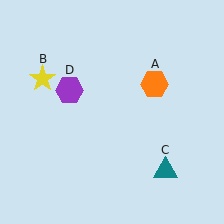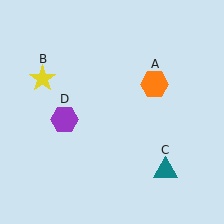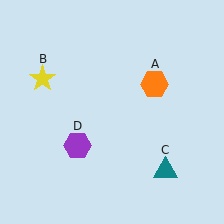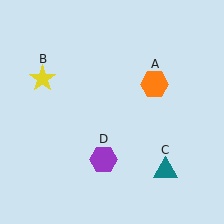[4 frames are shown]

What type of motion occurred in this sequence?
The purple hexagon (object D) rotated counterclockwise around the center of the scene.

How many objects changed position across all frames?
1 object changed position: purple hexagon (object D).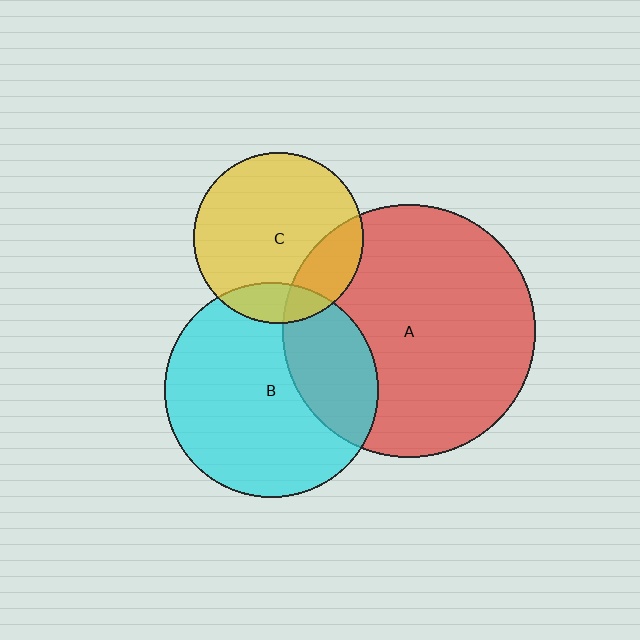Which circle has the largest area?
Circle A (red).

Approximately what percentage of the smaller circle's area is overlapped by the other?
Approximately 30%.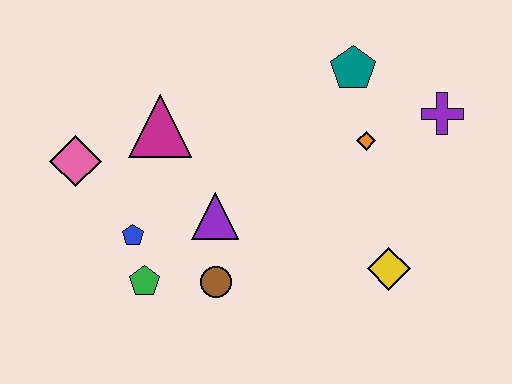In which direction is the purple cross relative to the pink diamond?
The purple cross is to the right of the pink diamond.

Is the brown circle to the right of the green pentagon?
Yes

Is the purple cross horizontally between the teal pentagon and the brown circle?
No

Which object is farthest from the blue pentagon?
The purple cross is farthest from the blue pentagon.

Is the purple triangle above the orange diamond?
No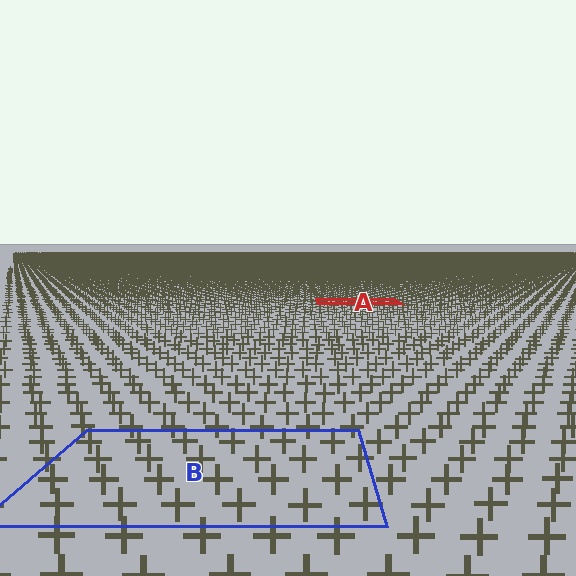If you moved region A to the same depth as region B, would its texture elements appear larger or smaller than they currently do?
They would appear larger. At a closer depth, the same texture elements are projected at a bigger on-screen size.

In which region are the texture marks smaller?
The texture marks are smaller in region A, because it is farther away.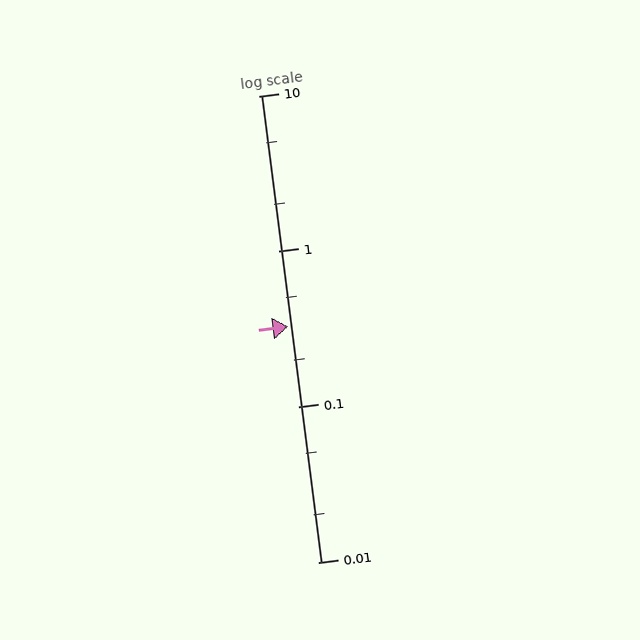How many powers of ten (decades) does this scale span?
The scale spans 3 decades, from 0.01 to 10.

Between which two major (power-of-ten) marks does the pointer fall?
The pointer is between 0.1 and 1.